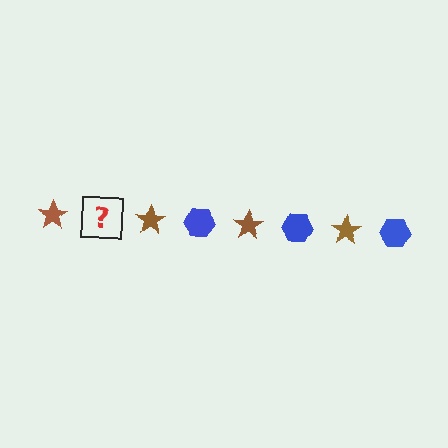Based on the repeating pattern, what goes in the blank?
The blank should be a blue hexagon.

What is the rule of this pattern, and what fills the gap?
The rule is that the pattern alternates between brown star and blue hexagon. The gap should be filled with a blue hexagon.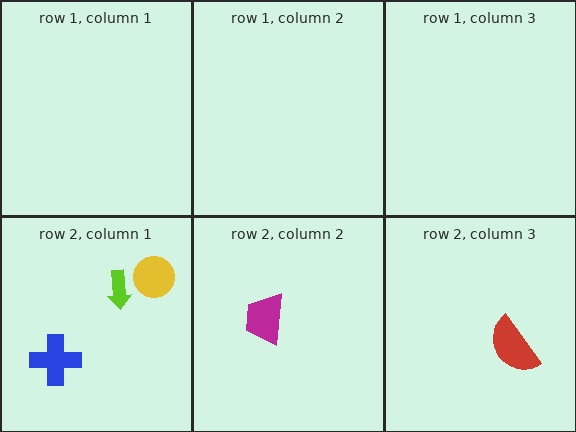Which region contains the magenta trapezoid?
The row 2, column 2 region.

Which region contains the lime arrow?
The row 2, column 1 region.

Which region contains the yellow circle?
The row 2, column 1 region.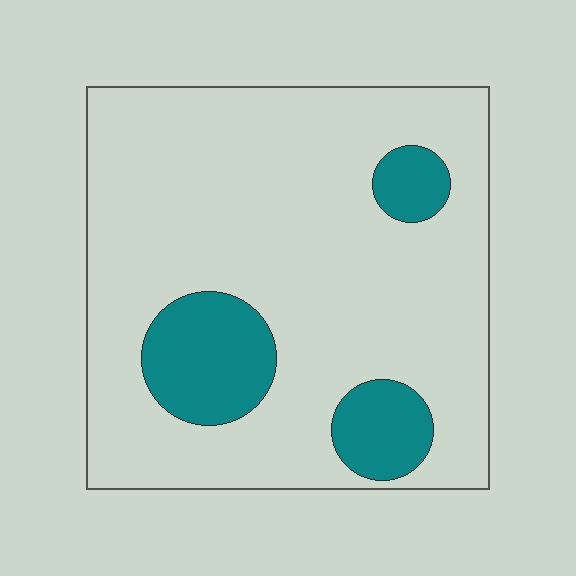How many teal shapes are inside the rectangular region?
3.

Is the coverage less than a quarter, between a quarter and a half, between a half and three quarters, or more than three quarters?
Less than a quarter.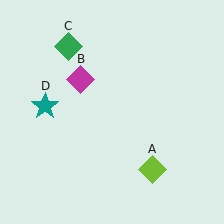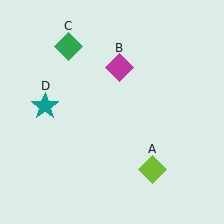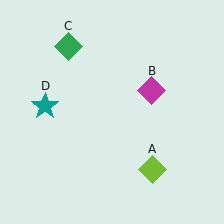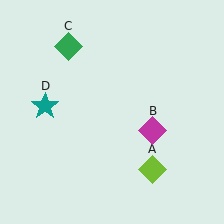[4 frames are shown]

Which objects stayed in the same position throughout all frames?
Lime diamond (object A) and green diamond (object C) and teal star (object D) remained stationary.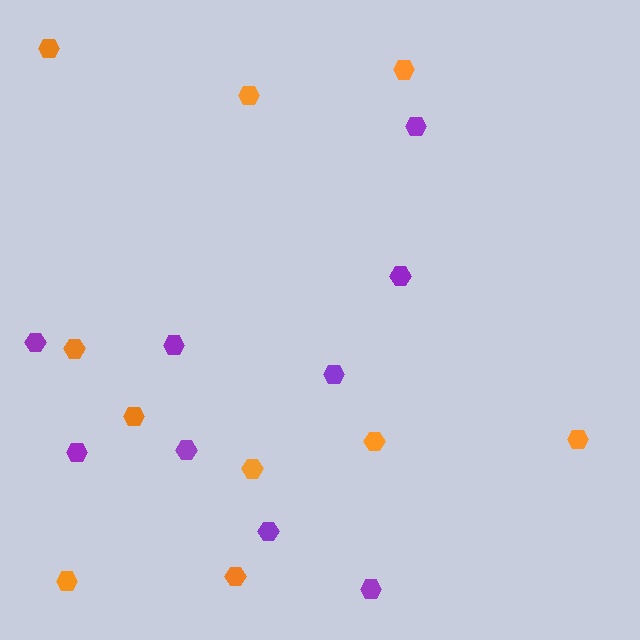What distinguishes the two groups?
There are 2 groups: one group of purple hexagons (9) and one group of orange hexagons (10).